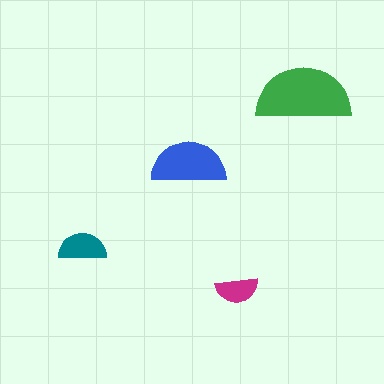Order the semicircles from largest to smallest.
the green one, the blue one, the teal one, the magenta one.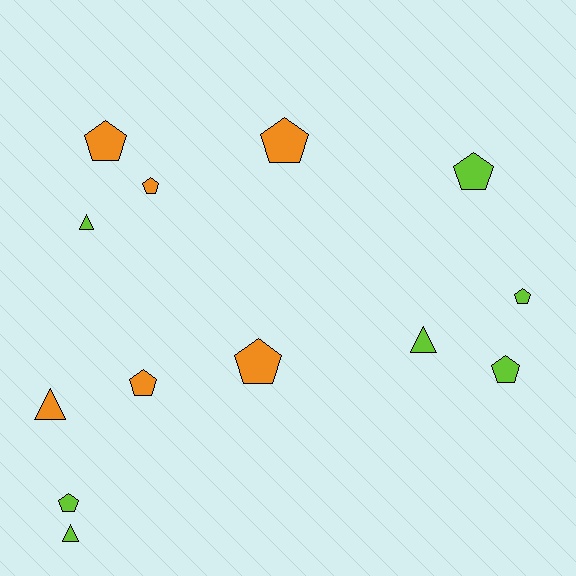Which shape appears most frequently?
Pentagon, with 9 objects.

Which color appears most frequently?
Lime, with 7 objects.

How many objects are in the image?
There are 13 objects.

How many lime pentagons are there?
There are 4 lime pentagons.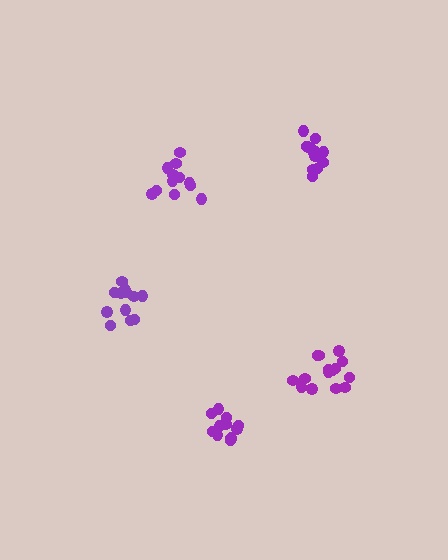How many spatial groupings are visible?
There are 5 spatial groupings.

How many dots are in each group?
Group 1: 12 dots, Group 2: 15 dots, Group 3: 12 dots, Group 4: 13 dots, Group 5: 12 dots (64 total).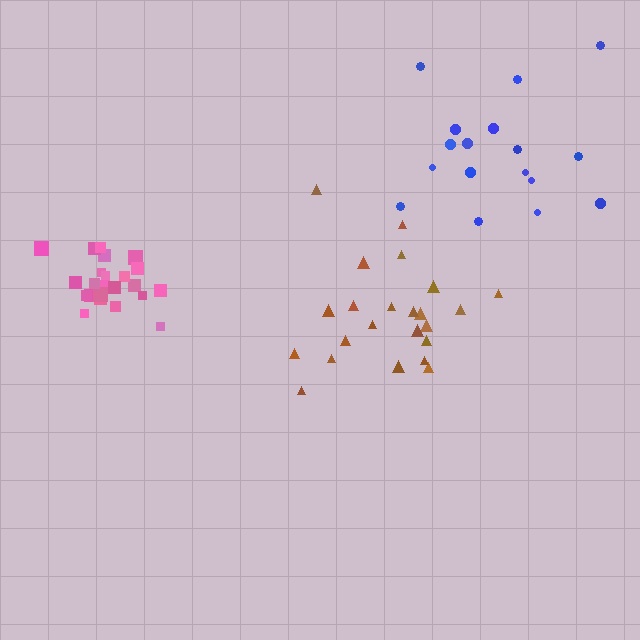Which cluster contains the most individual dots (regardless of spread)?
Pink (24).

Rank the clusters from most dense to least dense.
pink, brown, blue.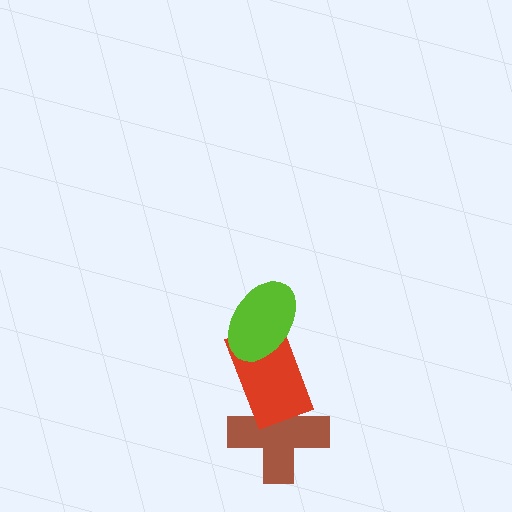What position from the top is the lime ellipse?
The lime ellipse is 1st from the top.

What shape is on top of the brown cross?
The red rectangle is on top of the brown cross.